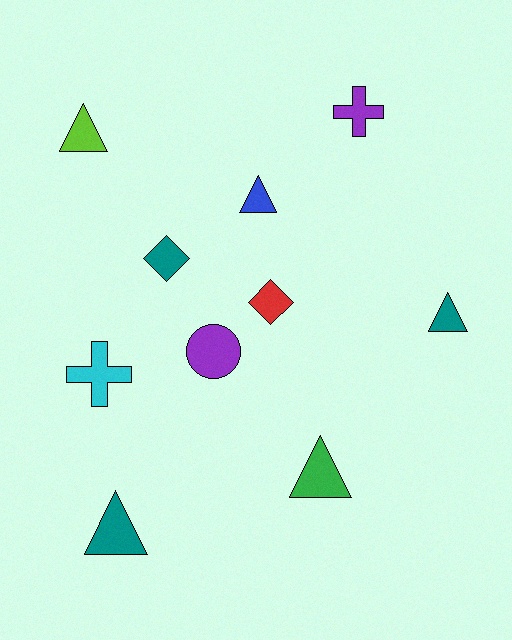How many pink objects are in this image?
There are no pink objects.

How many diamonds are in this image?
There are 2 diamonds.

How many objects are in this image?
There are 10 objects.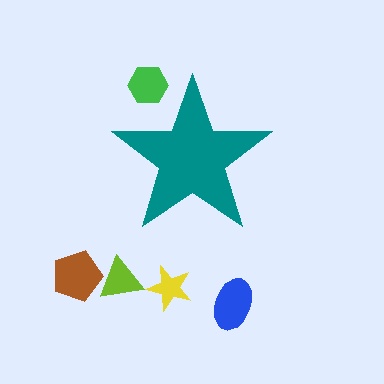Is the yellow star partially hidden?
No, the yellow star is fully visible.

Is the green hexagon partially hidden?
Yes, the green hexagon is partially hidden behind the teal star.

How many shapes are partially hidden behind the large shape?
1 shape is partially hidden.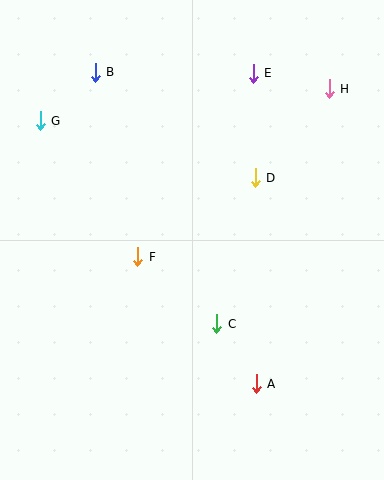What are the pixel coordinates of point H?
Point H is at (329, 89).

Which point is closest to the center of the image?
Point F at (138, 257) is closest to the center.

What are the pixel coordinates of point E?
Point E is at (253, 73).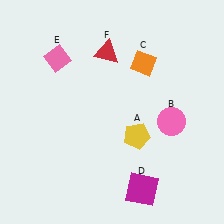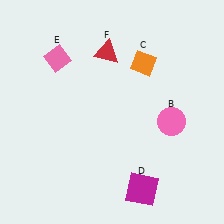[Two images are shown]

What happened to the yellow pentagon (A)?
The yellow pentagon (A) was removed in Image 2. It was in the bottom-right area of Image 1.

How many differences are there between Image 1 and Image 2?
There is 1 difference between the two images.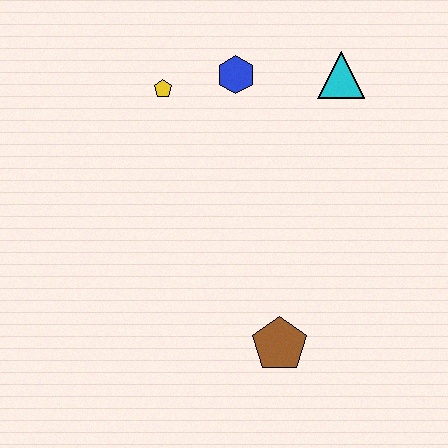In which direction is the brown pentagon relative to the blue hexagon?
The brown pentagon is below the blue hexagon.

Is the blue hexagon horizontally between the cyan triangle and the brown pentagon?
No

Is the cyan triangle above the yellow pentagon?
Yes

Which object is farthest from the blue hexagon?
The brown pentagon is farthest from the blue hexagon.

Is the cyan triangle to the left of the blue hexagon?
No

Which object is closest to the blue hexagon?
The yellow pentagon is closest to the blue hexagon.